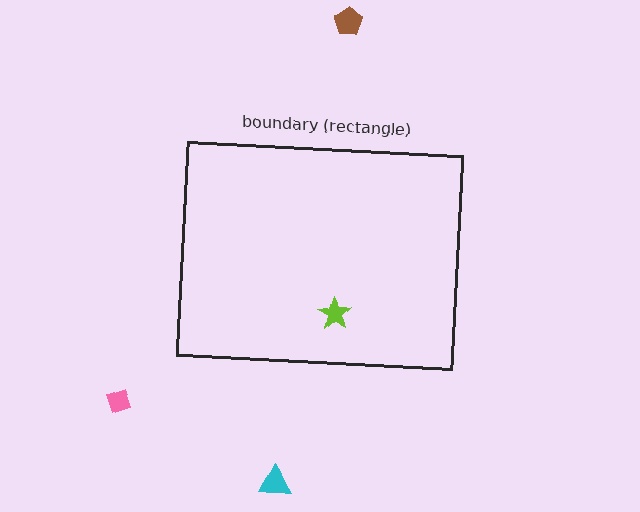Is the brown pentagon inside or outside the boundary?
Outside.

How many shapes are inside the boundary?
1 inside, 3 outside.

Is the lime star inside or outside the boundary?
Inside.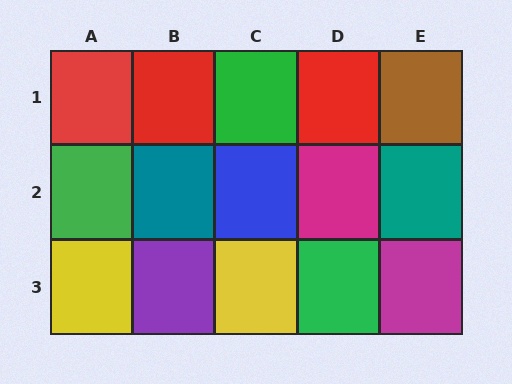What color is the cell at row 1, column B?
Red.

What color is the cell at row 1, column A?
Red.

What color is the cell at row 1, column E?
Brown.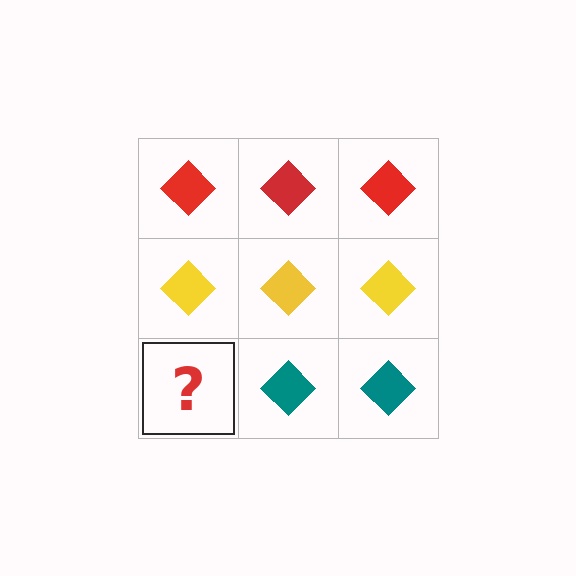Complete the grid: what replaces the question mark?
The question mark should be replaced with a teal diamond.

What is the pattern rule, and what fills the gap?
The rule is that each row has a consistent color. The gap should be filled with a teal diamond.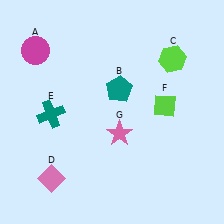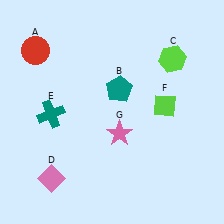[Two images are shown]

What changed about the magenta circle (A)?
In Image 1, A is magenta. In Image 2, it changed to red.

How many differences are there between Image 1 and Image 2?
There is 1 difference between the two images.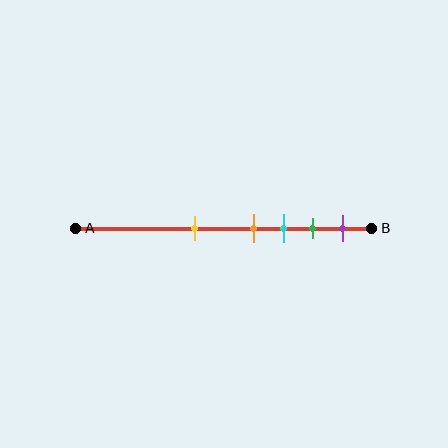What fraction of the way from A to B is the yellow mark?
The yellow mark is approximately 40% (0.4) of the way from A to B.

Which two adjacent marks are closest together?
The orange and cyan marks are the closest adjacent pair.